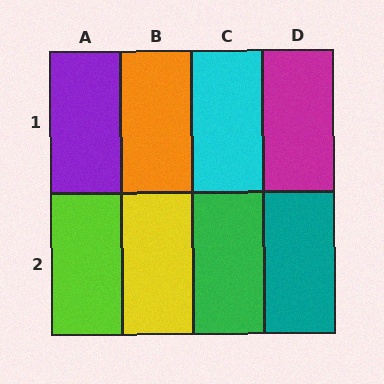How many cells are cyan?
1 cell is cyan.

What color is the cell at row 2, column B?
Yellow.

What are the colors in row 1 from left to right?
Purple, orange, cyan, magenta.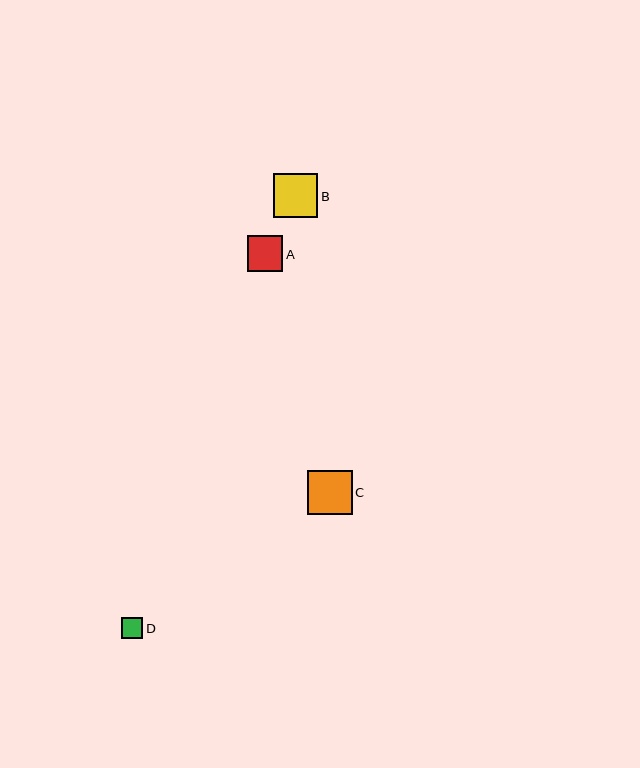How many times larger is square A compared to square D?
Square A is approximately 1.7 times the size of square D.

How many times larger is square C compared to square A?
Square C is approximately 1.3 times the size of square A.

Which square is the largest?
Square C is the largest with a size of approximately 45 pixels.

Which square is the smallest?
Square D is the smallest with a size of approximately 21 pixels.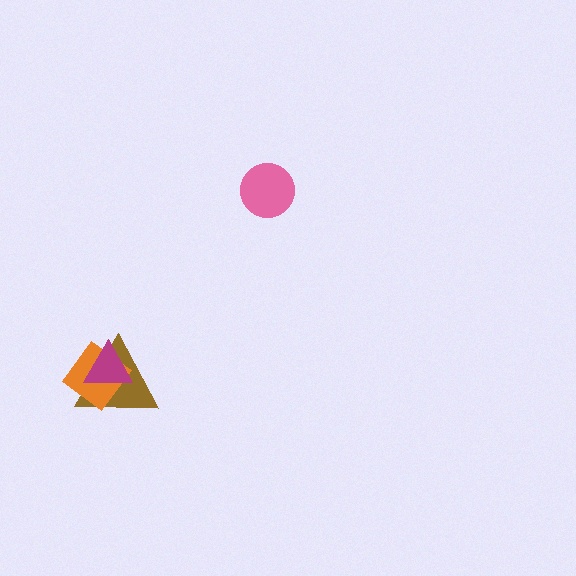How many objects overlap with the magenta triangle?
2 objects overlap with the magenta triangle.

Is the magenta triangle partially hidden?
No, no other shape covers it.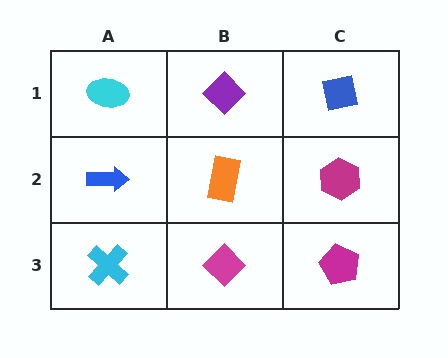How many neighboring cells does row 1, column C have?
2.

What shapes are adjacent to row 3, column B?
An orange rectangle (row 2, column B), a cyan cross (row 3, column A), a magenta pentagon (row 3, column C).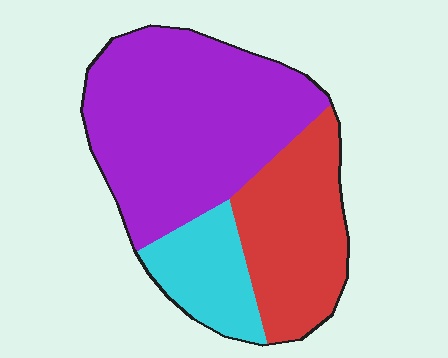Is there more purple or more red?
Purple.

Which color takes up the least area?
Cyan, at roughly 15%.